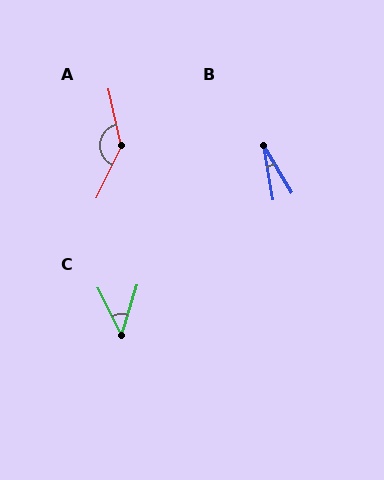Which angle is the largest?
A, at approximately 142 degrees.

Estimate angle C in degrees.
Approximately 42 degrees.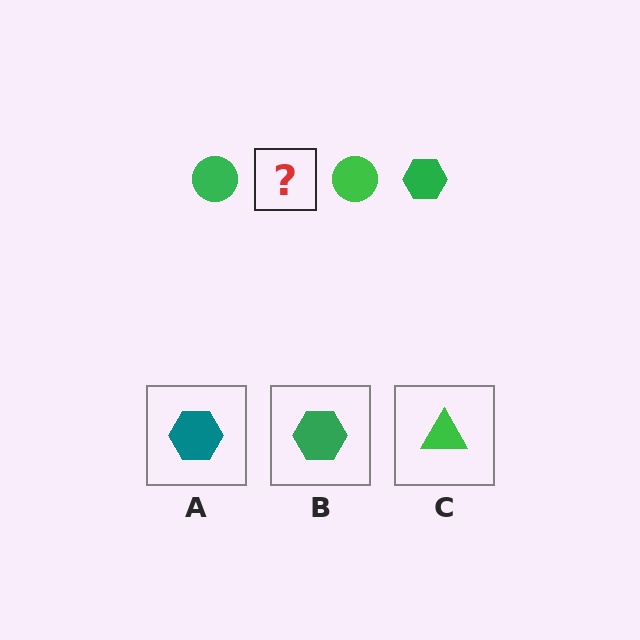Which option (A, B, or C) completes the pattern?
B.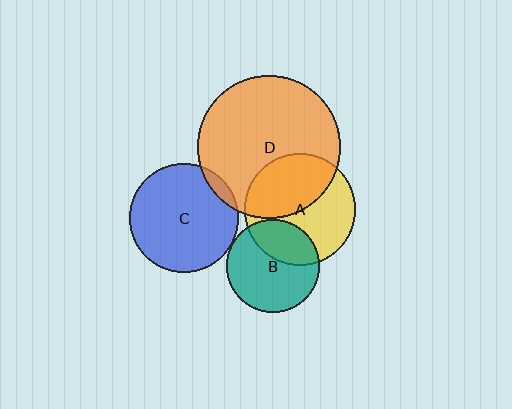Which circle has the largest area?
Circle D (orange).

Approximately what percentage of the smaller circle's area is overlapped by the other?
Approximately 5%.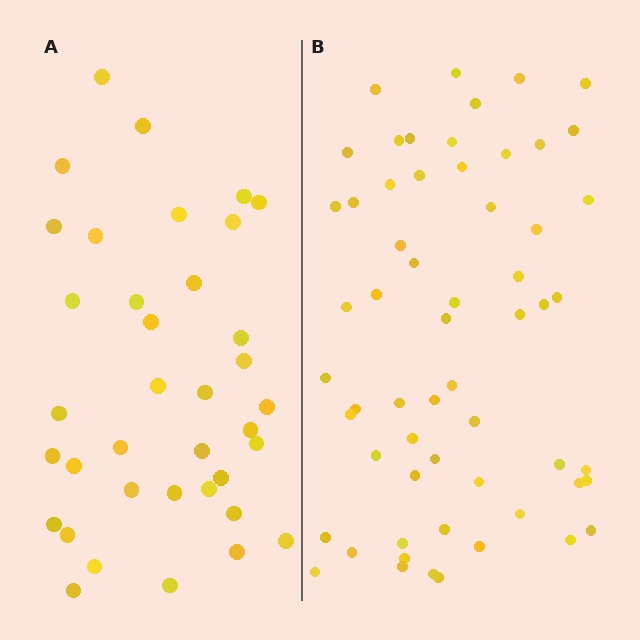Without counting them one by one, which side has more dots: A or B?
Region B (the right region) has more dots.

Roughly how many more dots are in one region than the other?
Region B has approximately 20 more dots than region A.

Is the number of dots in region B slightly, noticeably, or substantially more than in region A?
Region B has substantially more. The ratio is roughly 1.6 to 1.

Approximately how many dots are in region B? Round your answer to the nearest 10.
About 60 dots. (The exact count is 59, which rounds to 60.)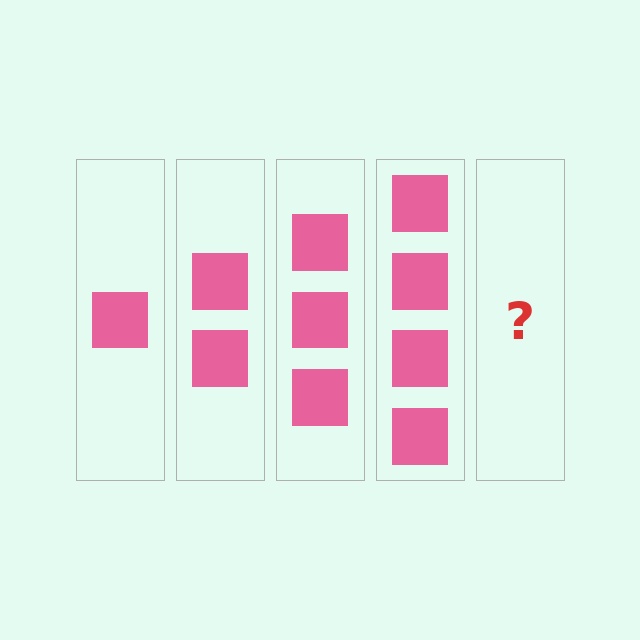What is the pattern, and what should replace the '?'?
The pattern is that each step adds one more square. The '?' should be 5 squares.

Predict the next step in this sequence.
The next step is 5 squares.